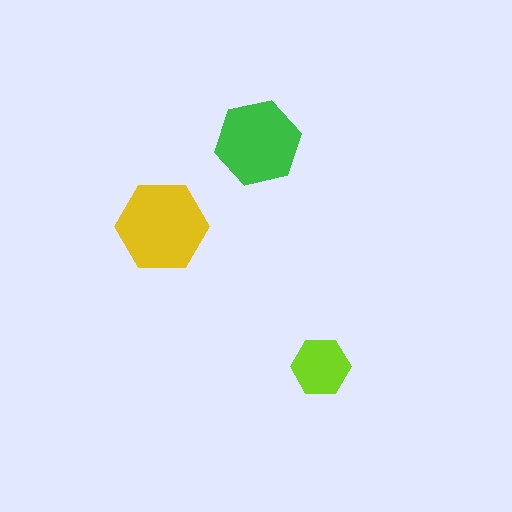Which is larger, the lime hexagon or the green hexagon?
The green one.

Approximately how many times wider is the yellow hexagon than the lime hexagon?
About 1.5 times wider.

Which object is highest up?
The green hexagon is topmost.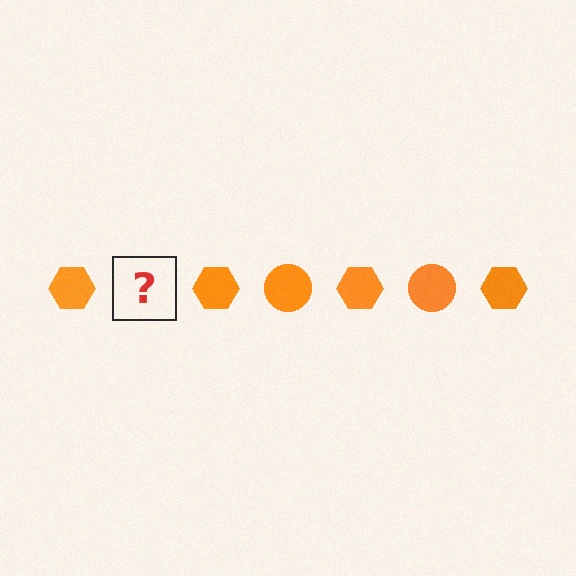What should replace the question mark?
The question mark should be replaced with an orange circle.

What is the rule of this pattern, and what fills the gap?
The rule is that the pattern cycles through hexagon, circle shapes in orange. The gap should be filled with an orange circle.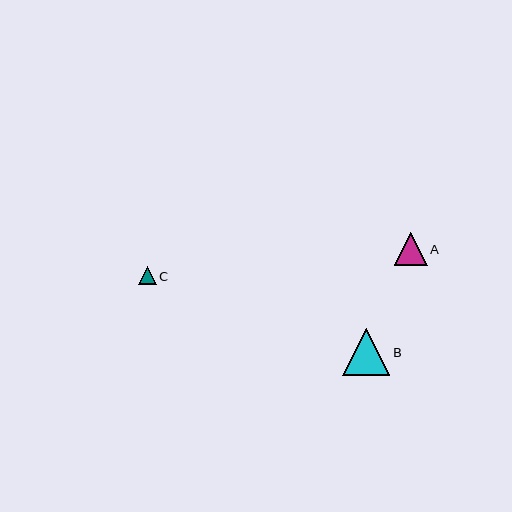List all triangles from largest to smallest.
From largest to smallest: B, A, C.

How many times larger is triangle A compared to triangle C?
Triangle A is approximately 1.9 times the size of triangle C.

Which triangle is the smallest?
Triangle C is the smallest with a size of approximately 18 pixels.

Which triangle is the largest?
Triangle B is the largest with a size of approximately 47 pixels.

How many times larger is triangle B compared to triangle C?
Triangle B is approximately 2.6 times the size of triangle C.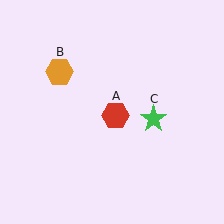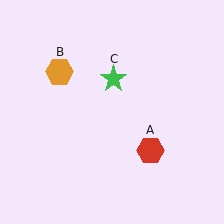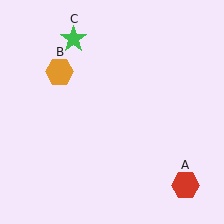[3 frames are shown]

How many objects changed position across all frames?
2 objects changed position: red hexagon (object A), green star (object C).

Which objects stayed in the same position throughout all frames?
Orange hexagon (object B) remained stationary.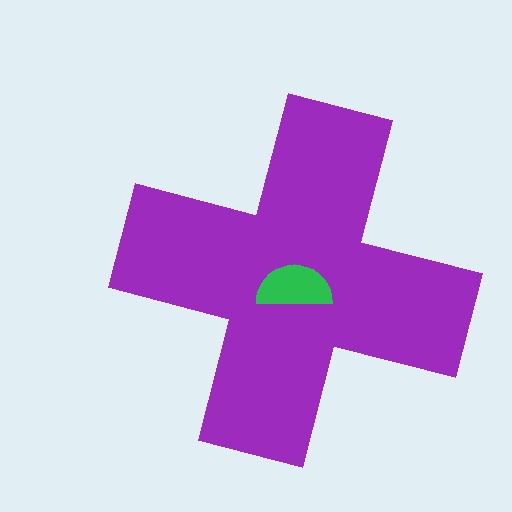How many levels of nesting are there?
2.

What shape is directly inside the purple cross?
The green semicircle.